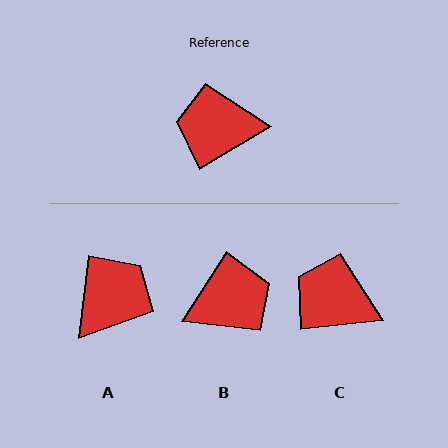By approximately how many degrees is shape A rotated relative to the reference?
Approximately 127 degrees clockwise.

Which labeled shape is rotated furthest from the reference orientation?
B, about 154 degrees away.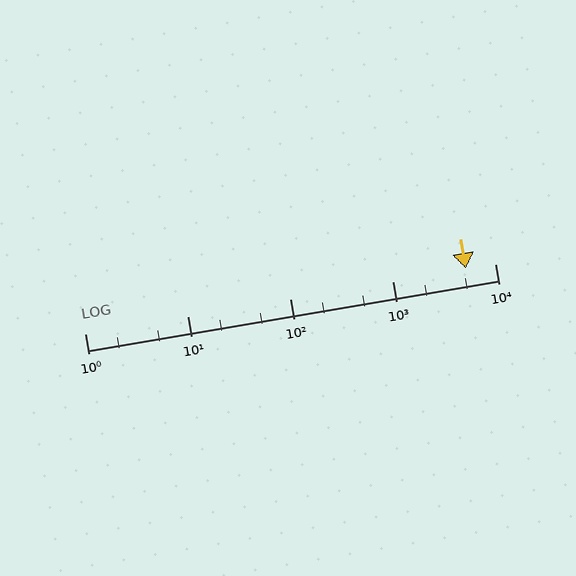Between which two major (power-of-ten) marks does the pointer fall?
The pointer is between 1000 and 10000.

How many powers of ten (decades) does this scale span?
The scale spans 4 decades, from 1 to 10000.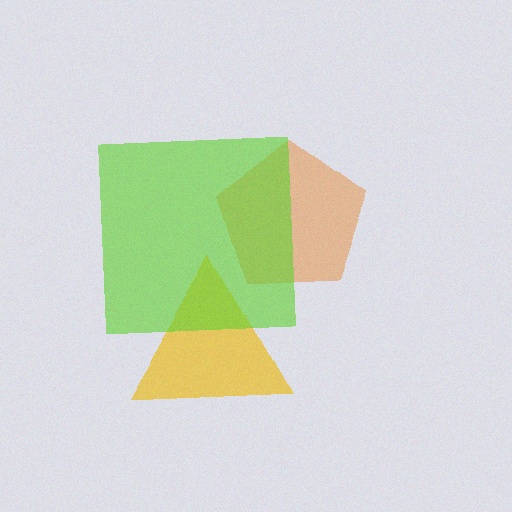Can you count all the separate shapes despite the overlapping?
Yes, there are 3 separate shapes.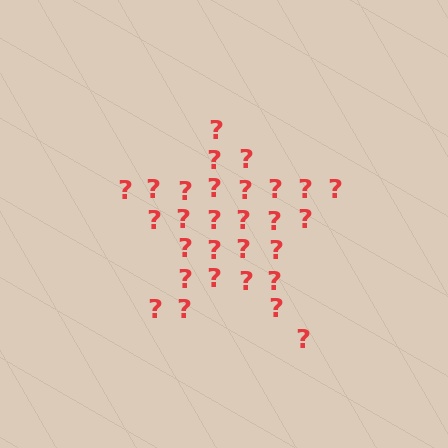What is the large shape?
The large shape is a star.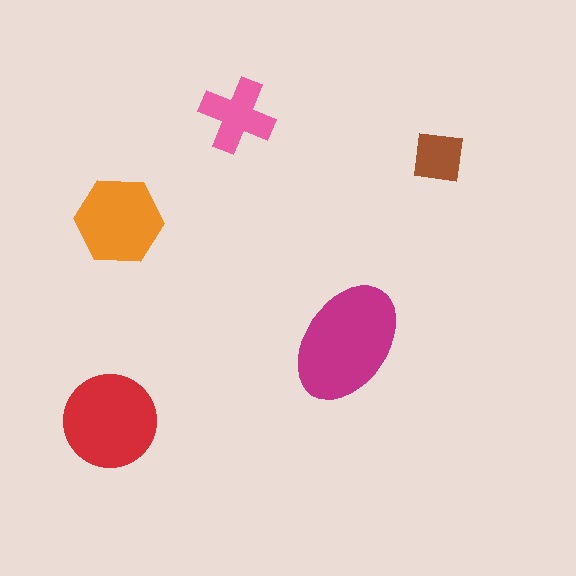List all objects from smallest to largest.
The brown square, the pink cross, the orange hexagon, the red circle, the magenta ellipse.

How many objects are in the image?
There are 5 objects in the image.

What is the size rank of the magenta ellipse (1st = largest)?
1st.